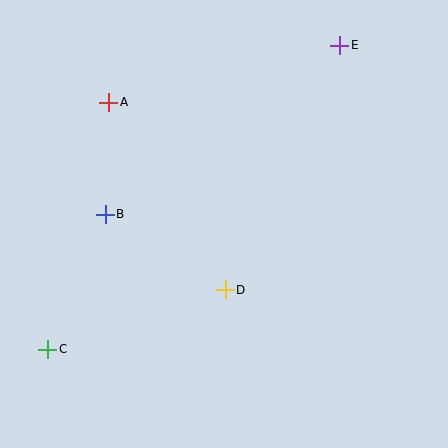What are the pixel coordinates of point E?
Point E is at (340, 45).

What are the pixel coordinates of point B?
Point B is at (105, 214).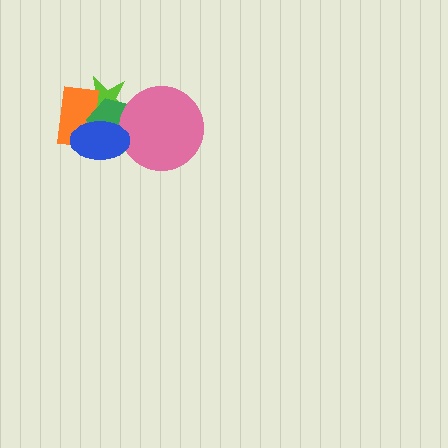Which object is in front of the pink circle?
The blue ellipse is in front of the pink circle.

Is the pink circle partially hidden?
Yes, it is partially covered by another shape.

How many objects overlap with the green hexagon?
4 objects overlap with the green hexagon.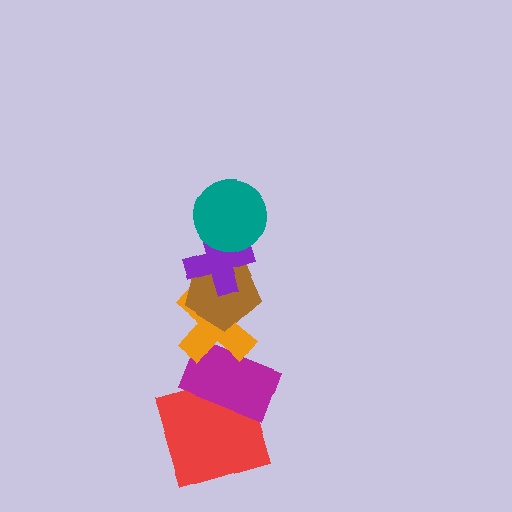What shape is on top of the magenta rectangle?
The orange cross is on top of the magenta rectangle.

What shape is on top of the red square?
The magenta rectangle is on top of the red square.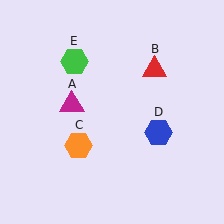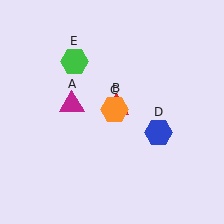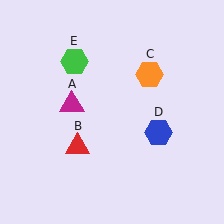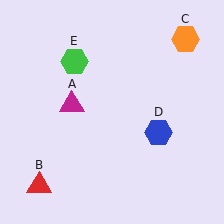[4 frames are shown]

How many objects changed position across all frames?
2 objects changed position: red triangle (object B), orange hexagon (object C).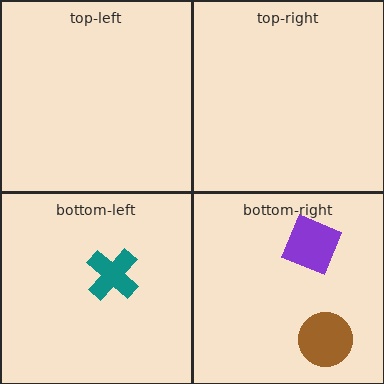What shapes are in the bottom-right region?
The purple diamond, the brown circle.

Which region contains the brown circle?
The bottom-right region.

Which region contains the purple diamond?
The bottom-right region.